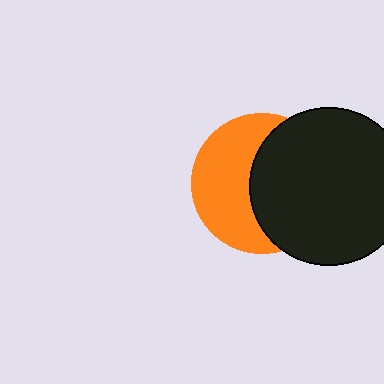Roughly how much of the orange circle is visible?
About half of it is visible (roughly 49%).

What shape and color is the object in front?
The object in front is a black circle.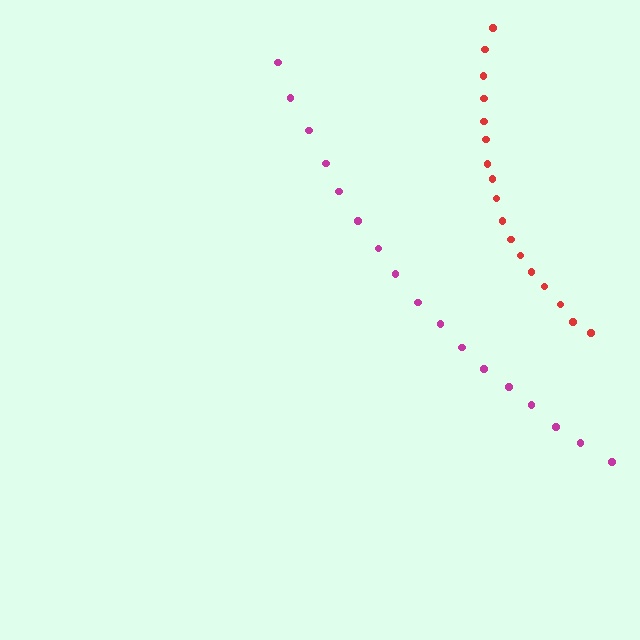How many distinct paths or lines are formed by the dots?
There are 2 distinct paths.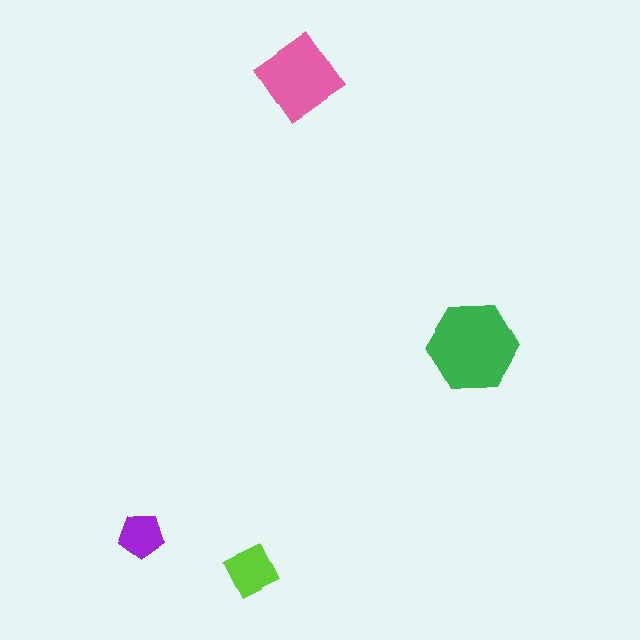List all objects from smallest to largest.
The purple pentagon, the lime square, the pink diamond, the green hexagon.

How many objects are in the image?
There are 4 objects in the image.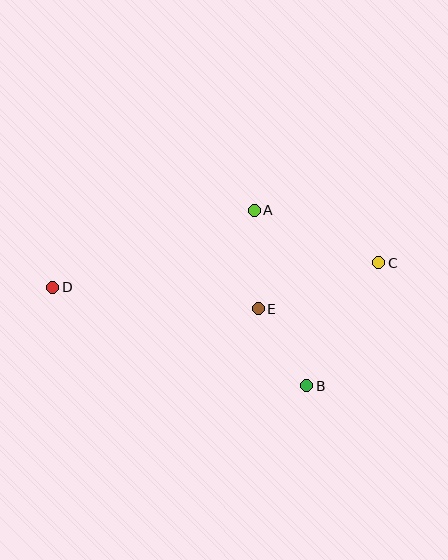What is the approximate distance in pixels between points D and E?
The distance between D and E is approximately 207 pixels.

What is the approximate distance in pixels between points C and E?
The distance between C and E is approximately 129 pixels.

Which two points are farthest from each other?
Points C and D are farthest from each other.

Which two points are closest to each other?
Points B and E are closest to each other.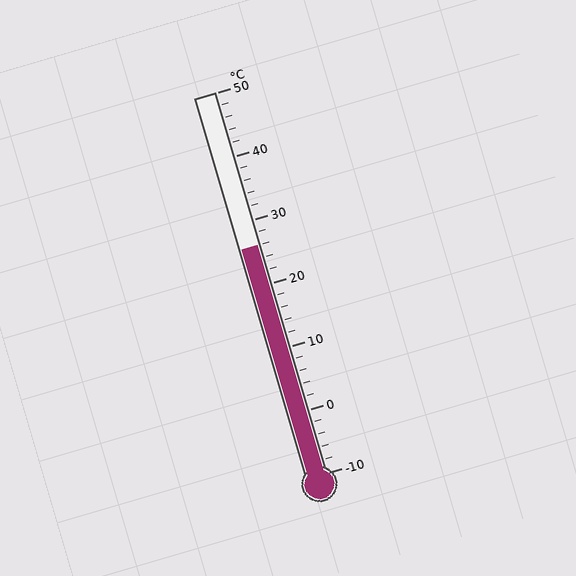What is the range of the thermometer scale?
The thermometer scale ranges from -10°C to 50°C.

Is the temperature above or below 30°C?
The temperature is below 30°C.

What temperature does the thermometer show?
The thermometer shows approximately 26°C.